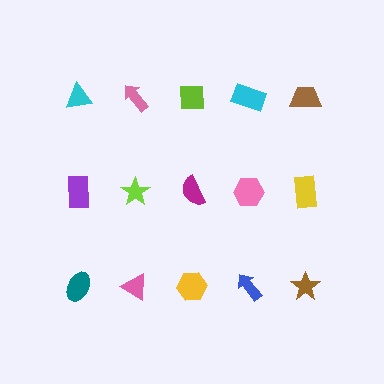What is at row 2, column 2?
A lime star.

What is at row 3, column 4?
A blue arrow.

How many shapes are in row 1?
5 shapes.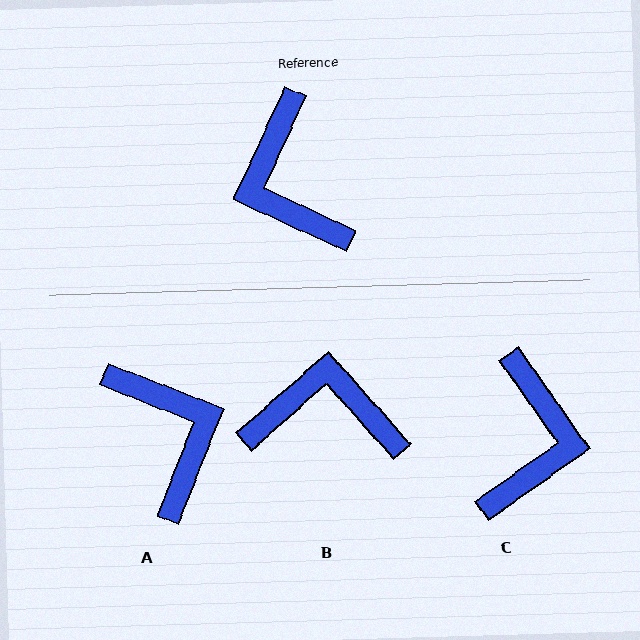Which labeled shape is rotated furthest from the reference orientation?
A, about 177 degrees away.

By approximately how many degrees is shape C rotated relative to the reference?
Approximately 150 degrees counter-clockwise.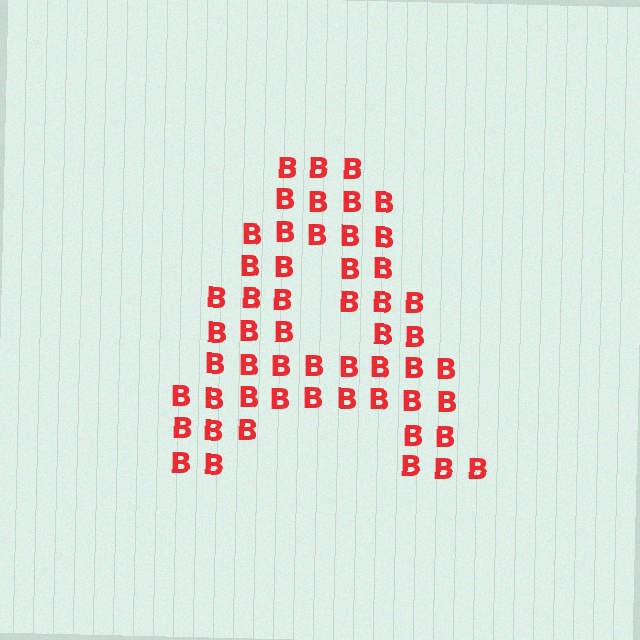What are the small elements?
The small elements are letter B's.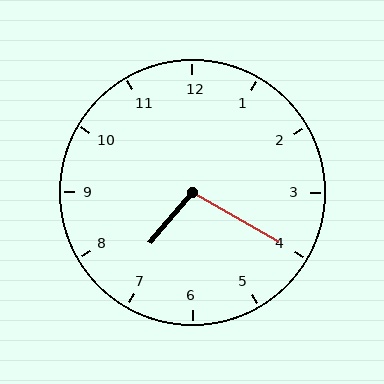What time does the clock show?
7:20.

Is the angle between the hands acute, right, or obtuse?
It is obtuse.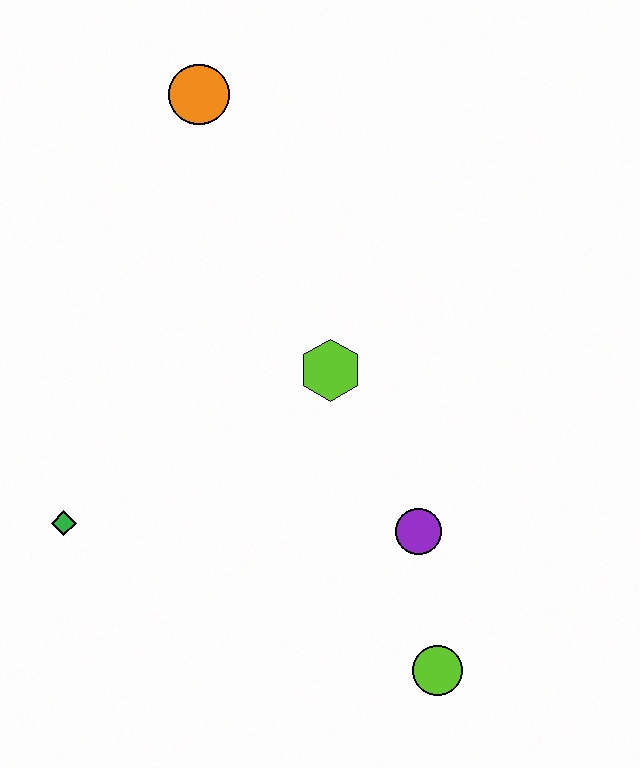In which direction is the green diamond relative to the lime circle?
The green diamond is to the left of the lime circle.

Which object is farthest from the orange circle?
The lime circle is farthest from the orange circle.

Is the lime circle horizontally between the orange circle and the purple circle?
No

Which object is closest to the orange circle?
The lime hexagon is closest to the orange circle.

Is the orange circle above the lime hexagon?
Yes